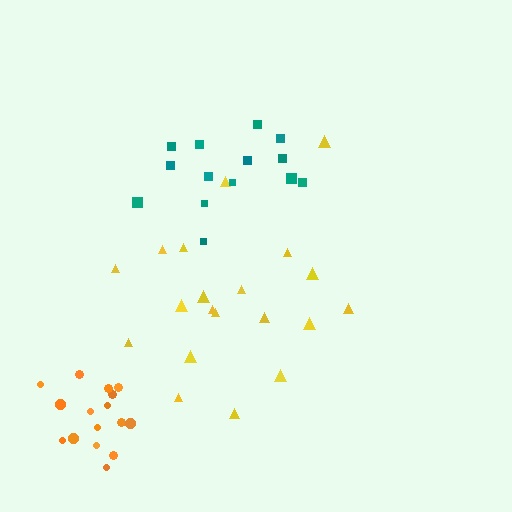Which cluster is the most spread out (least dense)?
Yellow.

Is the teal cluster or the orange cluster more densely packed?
Orange.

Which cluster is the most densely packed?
Orange.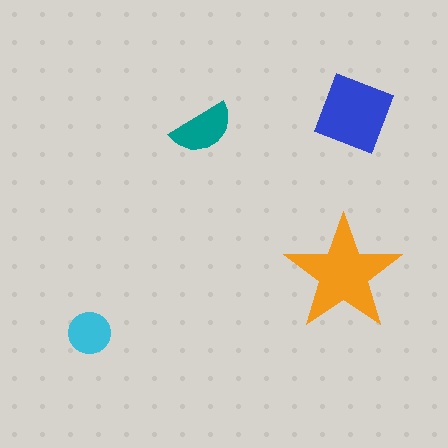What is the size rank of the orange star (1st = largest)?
1st.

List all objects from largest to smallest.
The orange star, the blue diamond, the teal semicircle, the cyan circle.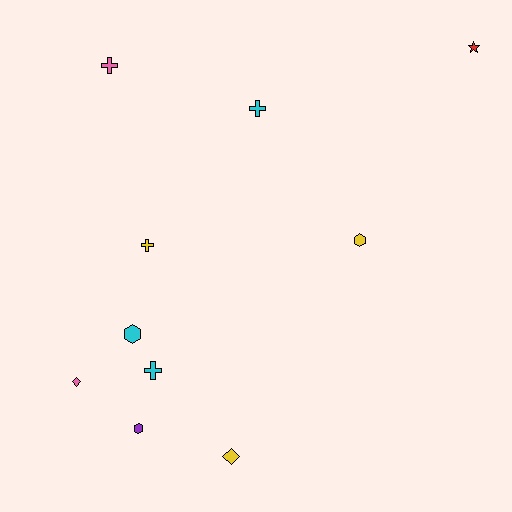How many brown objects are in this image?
There are no brown objects.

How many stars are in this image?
There is 1 star.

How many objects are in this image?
There are 10 objects.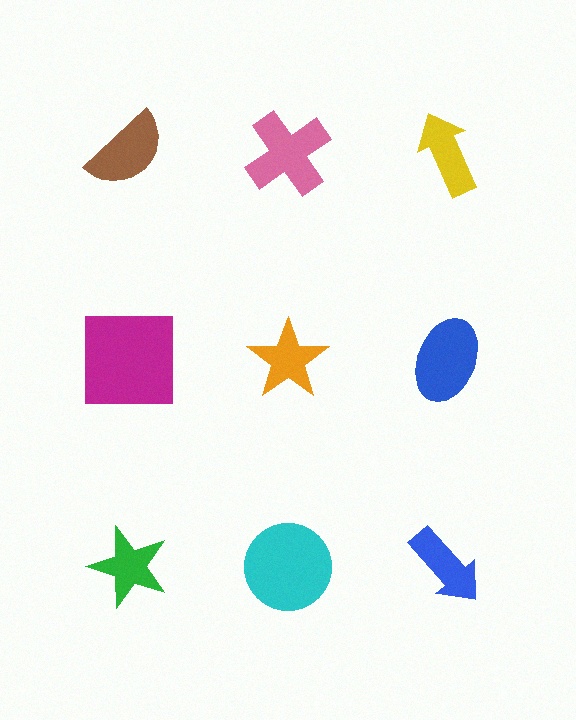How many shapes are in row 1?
3 shapes.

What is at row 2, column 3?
A blue ellipse.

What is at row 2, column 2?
An orange star.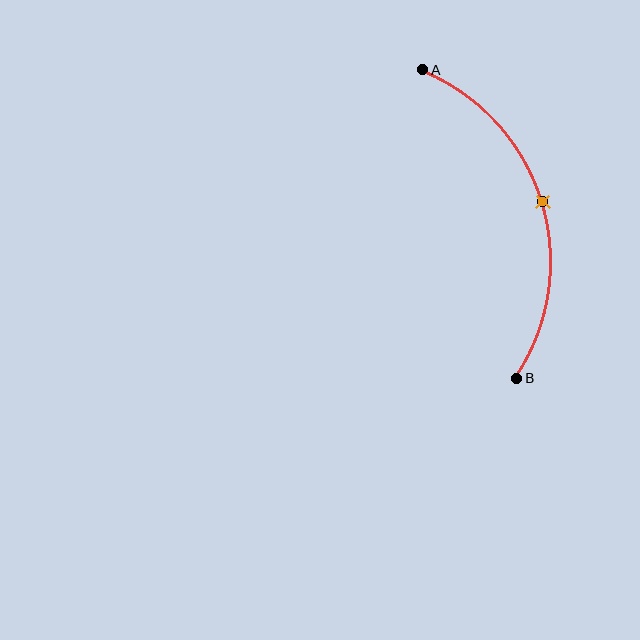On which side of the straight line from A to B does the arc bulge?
The arc bulges to the right of the straight line connecting A and B.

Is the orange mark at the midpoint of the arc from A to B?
Yes. The orange mark lies on the arc at equal arc-length from both A and B — it is the arc midpoint.